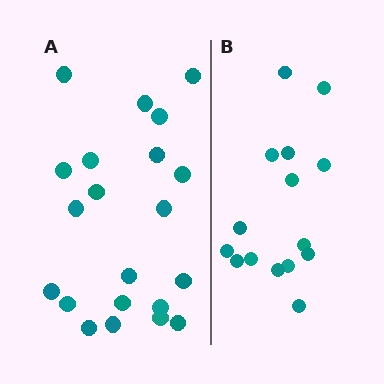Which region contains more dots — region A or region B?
Region A (the left region) has more dots.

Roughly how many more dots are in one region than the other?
Region A has about 6 more dots than region B.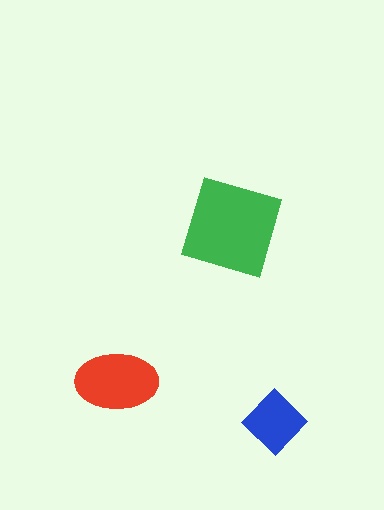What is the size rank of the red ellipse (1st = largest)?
2nd.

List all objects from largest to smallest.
The green square, the red ellipse, the blue diamond.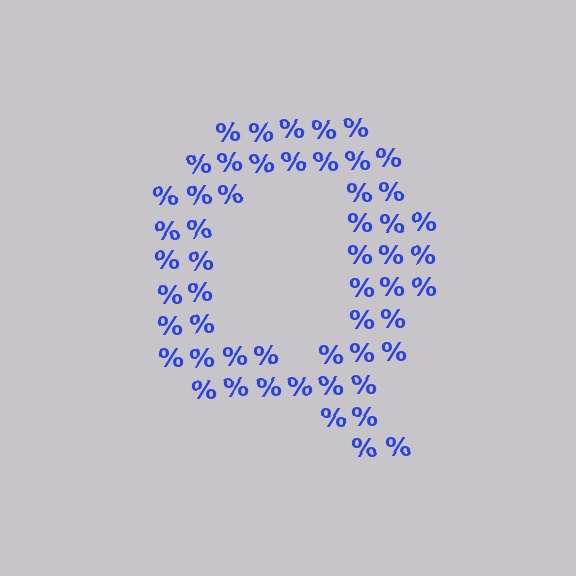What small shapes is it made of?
It is made of small percent signs.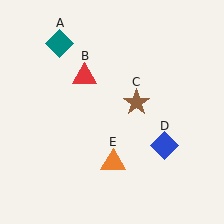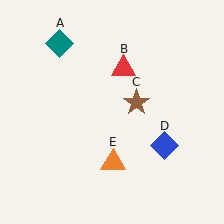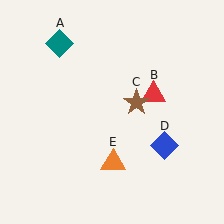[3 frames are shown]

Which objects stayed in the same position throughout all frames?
Teal diamond (object A) and brown star (object C) and blue diamond (object D) and orange triangle (object E) remained stationary.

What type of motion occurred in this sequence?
The red triangle (object B) rotated clockwise around the center of the scene.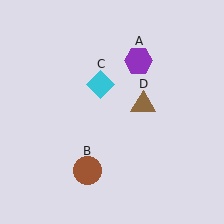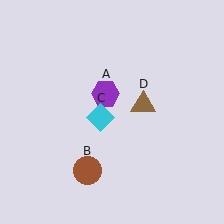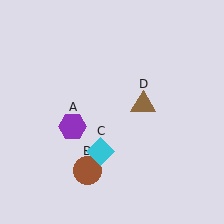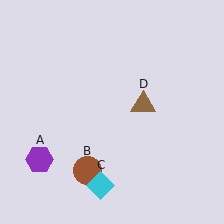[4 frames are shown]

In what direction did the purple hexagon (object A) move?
The purple hexagon (object A) moved down and to the left.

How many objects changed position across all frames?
2 objects changed position: purple hexagon (object A), cyan diamond (object C).